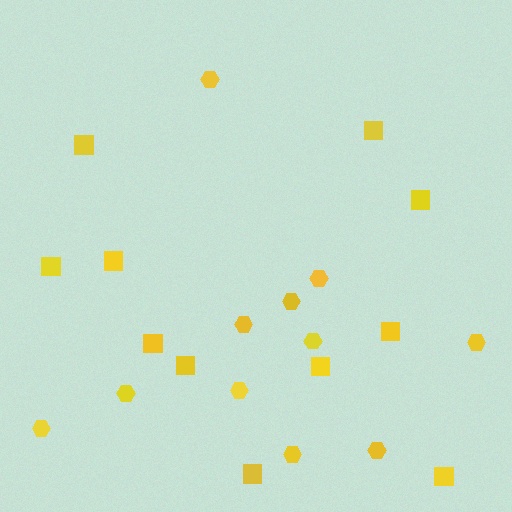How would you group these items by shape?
There are 2 groups: one group of hexagons (11) and one group of squares (11).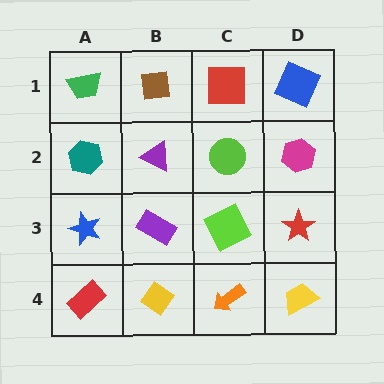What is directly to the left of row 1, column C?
A brown square.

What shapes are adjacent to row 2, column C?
A red square (row 1, column C), a lime square (row 3, column C), a purple triangle (row 2, column B), a magenta hexagon (row 2, column D).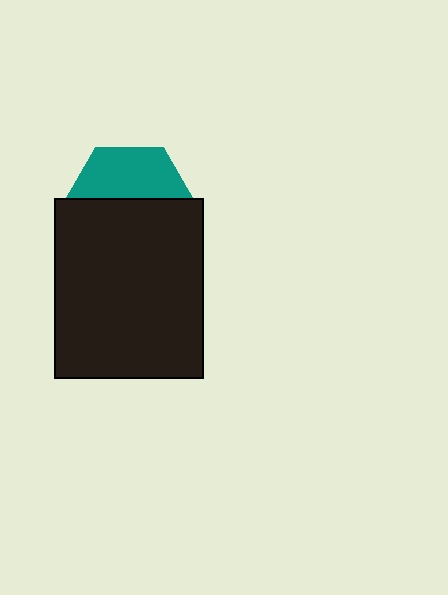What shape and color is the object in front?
The object in front is a black rectangle.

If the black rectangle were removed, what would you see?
You would see the complete teal hexagon.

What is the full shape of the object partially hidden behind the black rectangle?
The partially hidden object is a teal hexagon.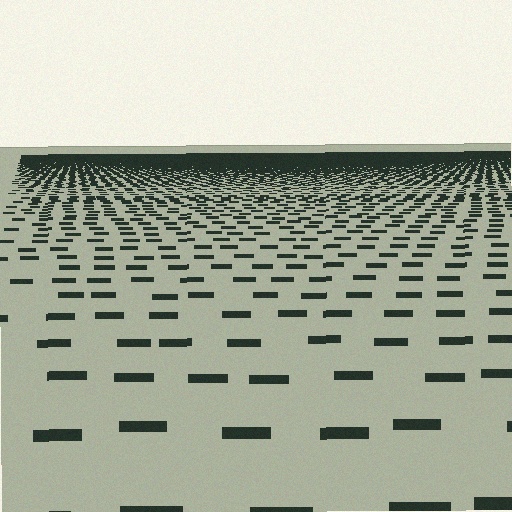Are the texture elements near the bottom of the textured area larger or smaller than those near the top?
Larger. Near the bottom, elements are closer to the viewer and appear at a bigger on-screen size.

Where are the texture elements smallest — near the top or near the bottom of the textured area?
Near the top.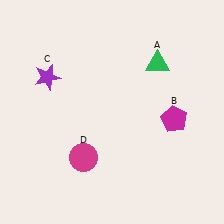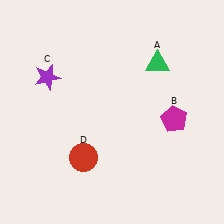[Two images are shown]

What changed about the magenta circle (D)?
In Image 1, D is magenta. In Image 2, it changed to red.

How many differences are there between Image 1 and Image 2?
There is 1 difference between the two images.